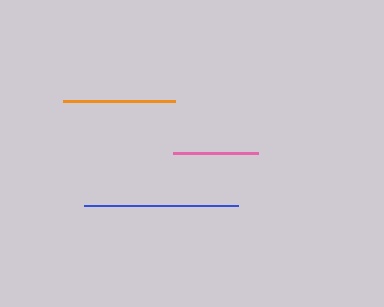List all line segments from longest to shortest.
From longest to shortest: blue, orange, pink.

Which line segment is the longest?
The blue line is the longest at approximately 153 pixels.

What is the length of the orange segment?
The orange segment is approximately 112 pixels long.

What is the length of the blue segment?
The blue segment is approximately 153 pixels long.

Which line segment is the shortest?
The pink line is the shortest at approximately 85 pixels.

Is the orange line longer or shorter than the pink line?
The orange line is longer than the pink line.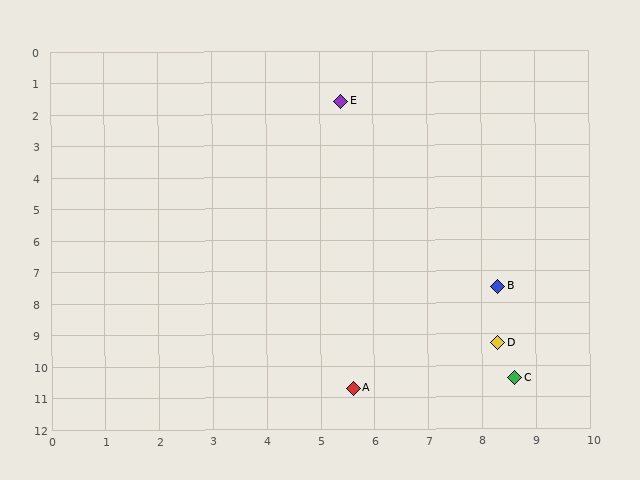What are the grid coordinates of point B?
Point B is at approximately (8.3, 7.5).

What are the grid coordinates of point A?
Point A is at approximately (5.6, 10.7).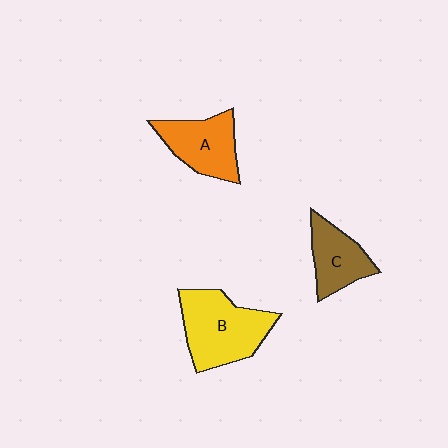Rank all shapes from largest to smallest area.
From largest to smallest: B (yellow), A (orange), C (brown).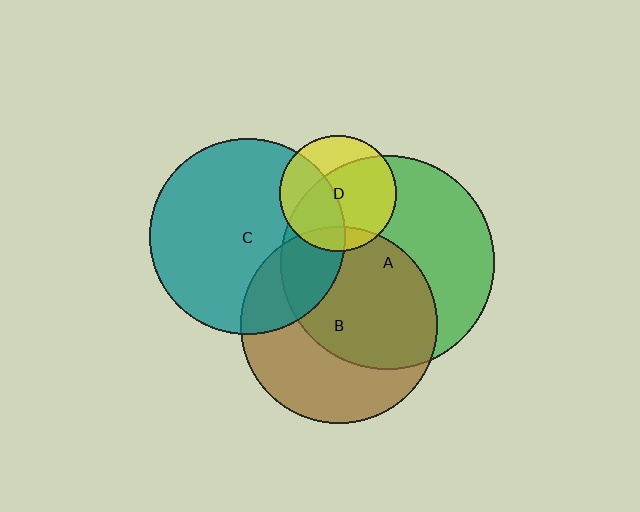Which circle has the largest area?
Circle A (green).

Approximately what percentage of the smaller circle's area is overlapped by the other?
Approximately 25%.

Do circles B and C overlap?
Yes.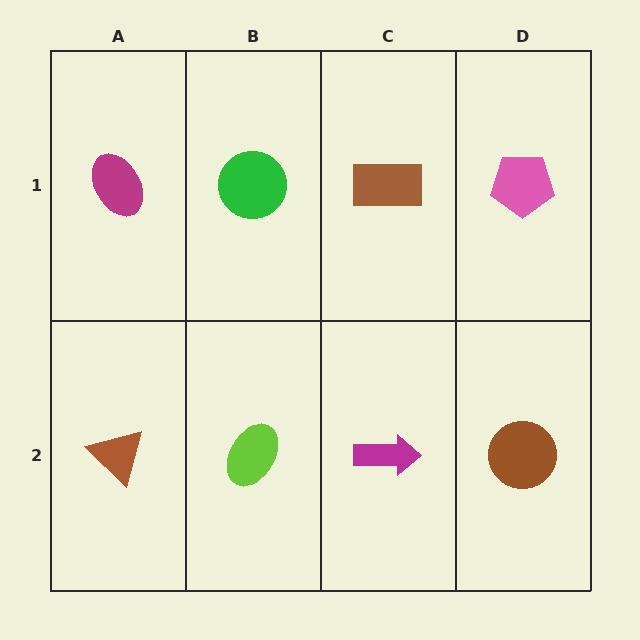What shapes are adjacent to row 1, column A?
A brown triangle (row 2, column A), a green circle (row 1, column B).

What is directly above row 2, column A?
A magenta ellipse.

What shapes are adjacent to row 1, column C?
A magenta arrow (row 2, column C), a green circle (row 1, column B), a pink pentagon (row 1, column D).